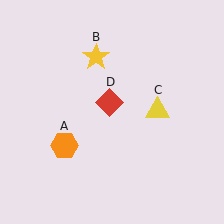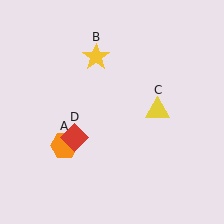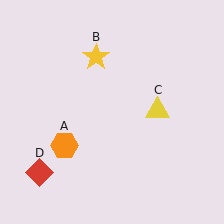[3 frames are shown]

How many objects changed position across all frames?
1 object changed position: red diamond (object D).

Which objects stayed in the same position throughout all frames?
Orange hexagon (object A) and yellow star (object B) and yellow triangle (object C) remained stationary.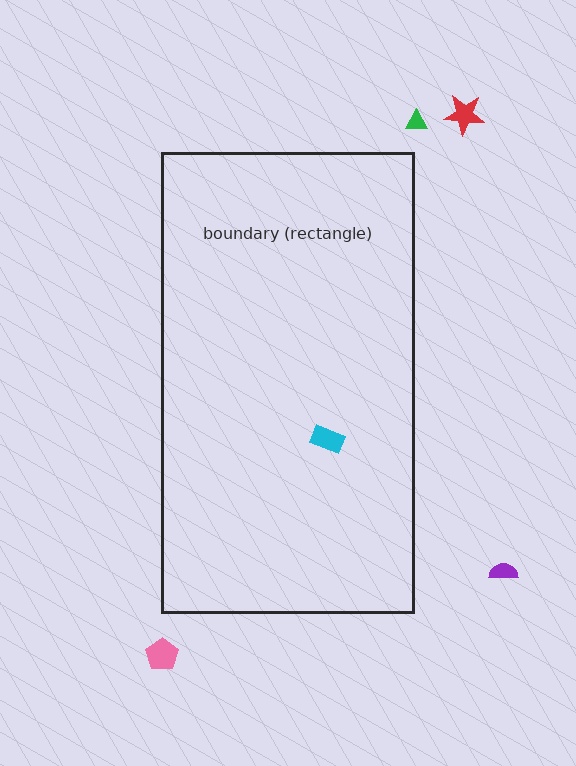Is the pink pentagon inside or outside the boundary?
Outside.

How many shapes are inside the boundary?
1 inside, 4 outside.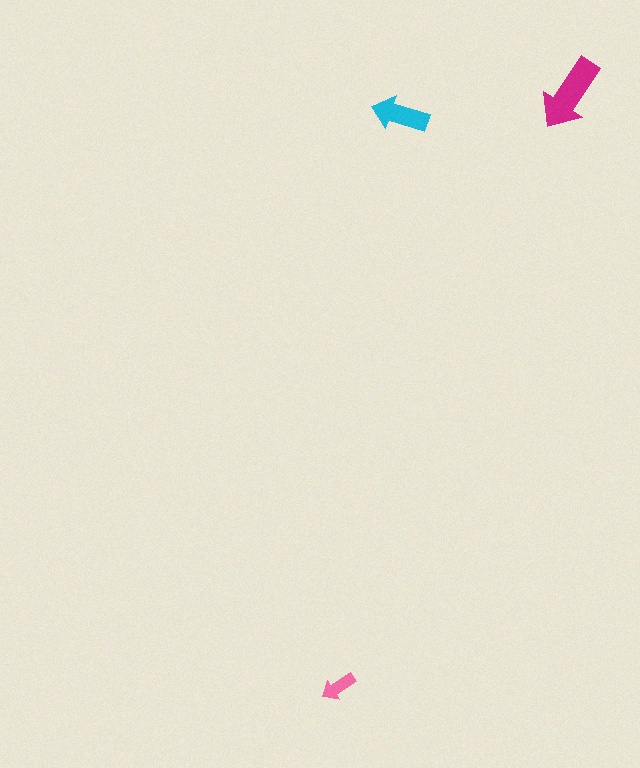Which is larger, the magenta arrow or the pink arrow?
The magenta one.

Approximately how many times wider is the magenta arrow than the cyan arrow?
About 1.5 times wider.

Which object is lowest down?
The pink arrow is bottommost.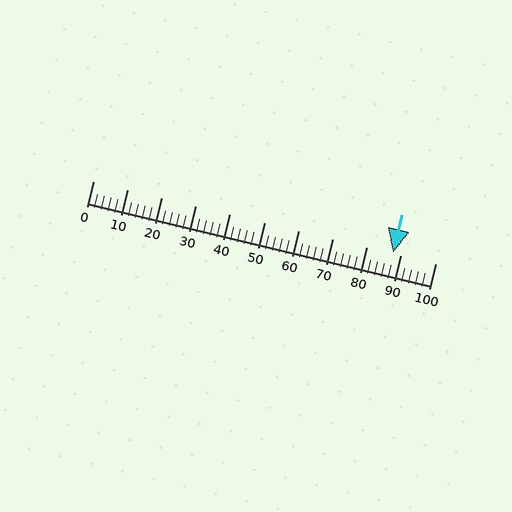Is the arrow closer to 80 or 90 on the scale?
The arrow is closer to 90.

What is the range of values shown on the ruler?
The ruler shows values from 0 to 100.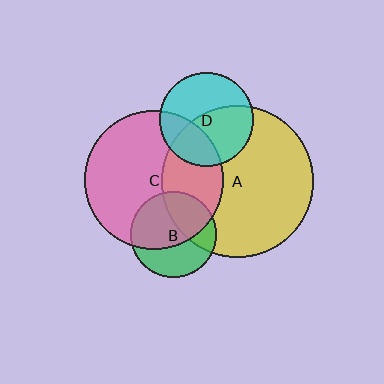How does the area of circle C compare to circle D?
Approximately 2.2 times.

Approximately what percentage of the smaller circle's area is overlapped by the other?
Approximately 35%.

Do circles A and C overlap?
Yes.